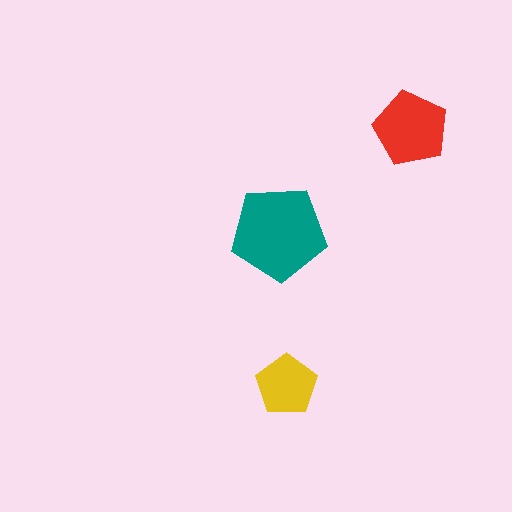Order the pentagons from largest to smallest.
the teal one, the red one, the yellow one.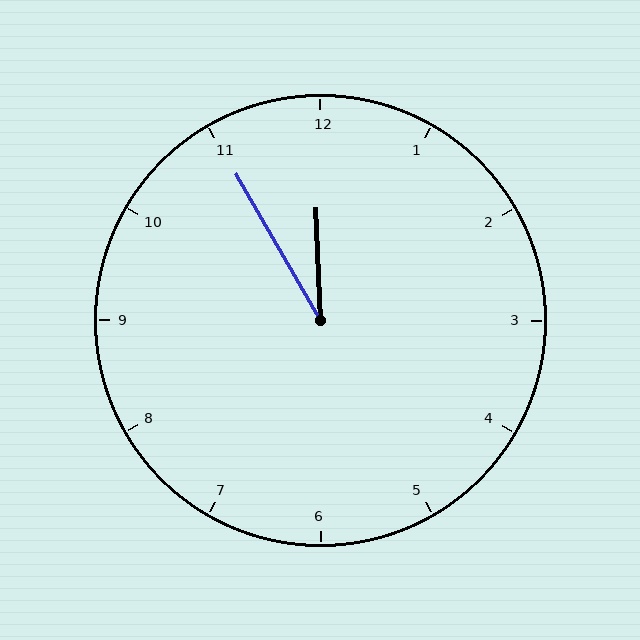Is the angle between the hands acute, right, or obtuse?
It is acute.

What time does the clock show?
11:55.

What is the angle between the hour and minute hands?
Approximately 28 degrees.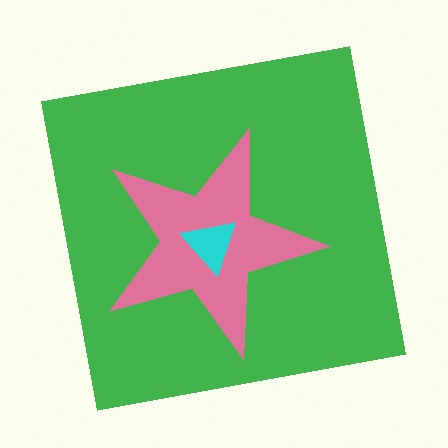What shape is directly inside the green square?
The pink star.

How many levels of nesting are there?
3.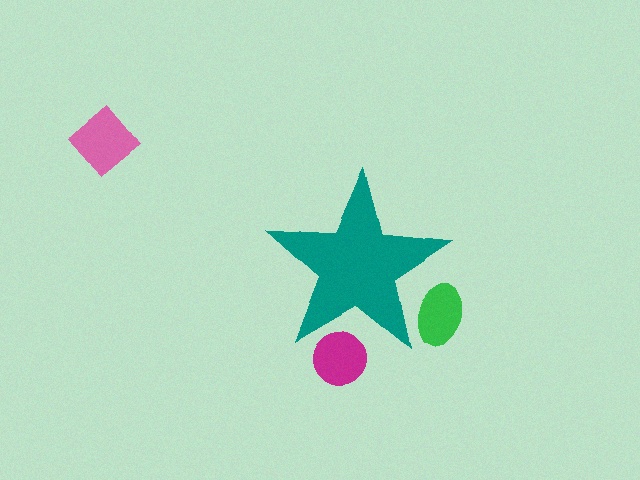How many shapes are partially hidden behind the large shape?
2 shapes are partially hidden.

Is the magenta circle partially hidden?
Yes, the magenta circle is partially hidden behind the teal star.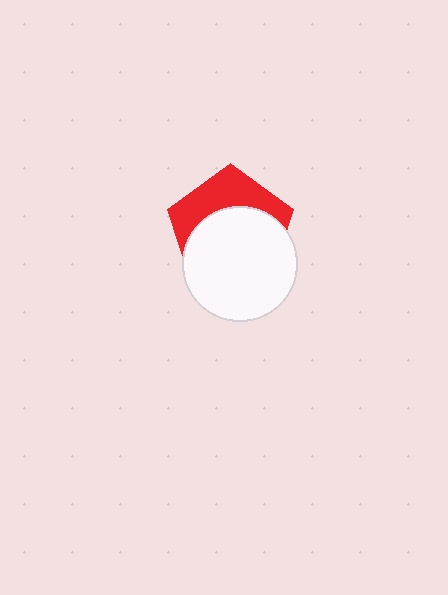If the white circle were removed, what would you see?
You would see the complete red pentagon.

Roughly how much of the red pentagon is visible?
A small part of it is visible (roughly 38%).